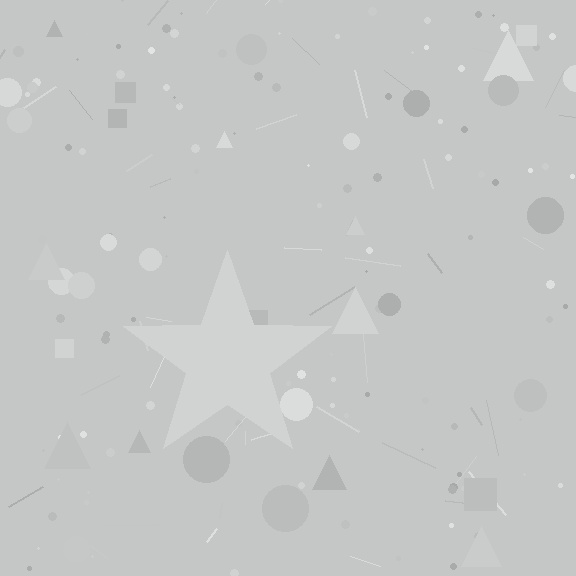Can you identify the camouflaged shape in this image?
The camouflaged shape is a star.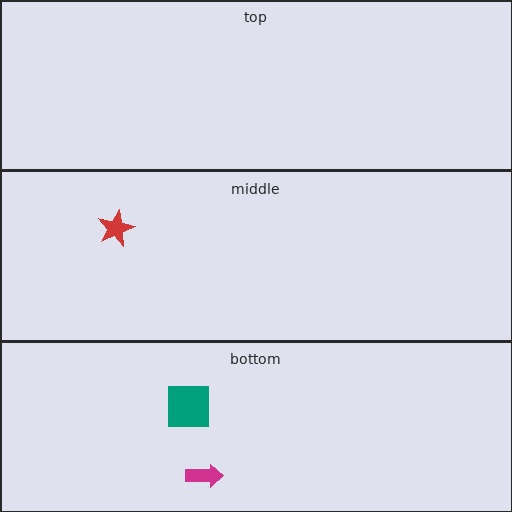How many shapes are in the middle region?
1.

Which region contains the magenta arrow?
The bottom region.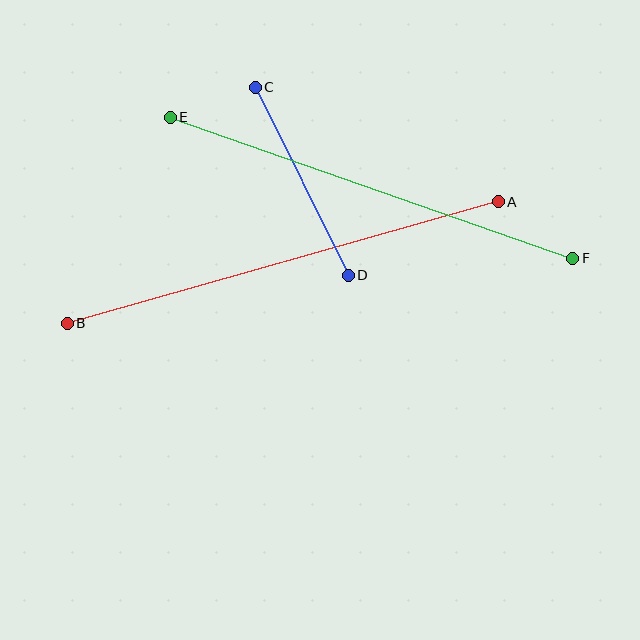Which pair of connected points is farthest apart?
Points A and B are farthest apart.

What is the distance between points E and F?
The distance is approximately 427 pixels.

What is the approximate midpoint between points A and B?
The midpoint is at approximately (283, 263) pixels.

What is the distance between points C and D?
The distance is approximately 210 pixels.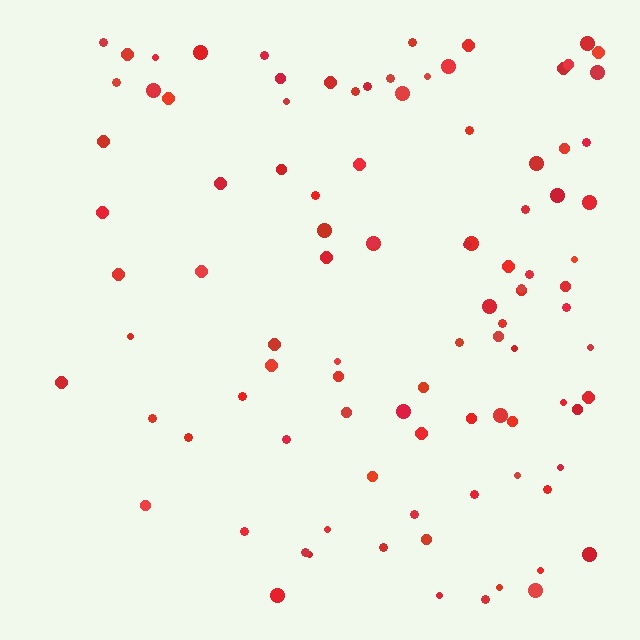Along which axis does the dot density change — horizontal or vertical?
Horizontal.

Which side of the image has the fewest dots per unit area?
The left.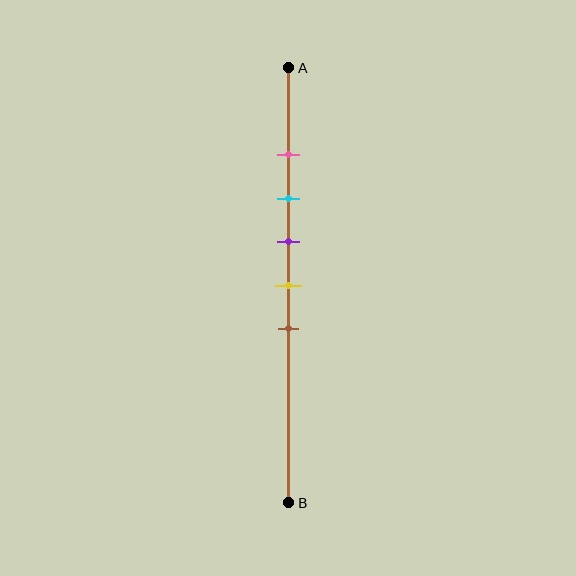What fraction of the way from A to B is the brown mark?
The brown mark is approximately 60% (0.6) of the way from A to B.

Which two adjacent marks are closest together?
The pink and cyan marks are the closest adjacent pair.